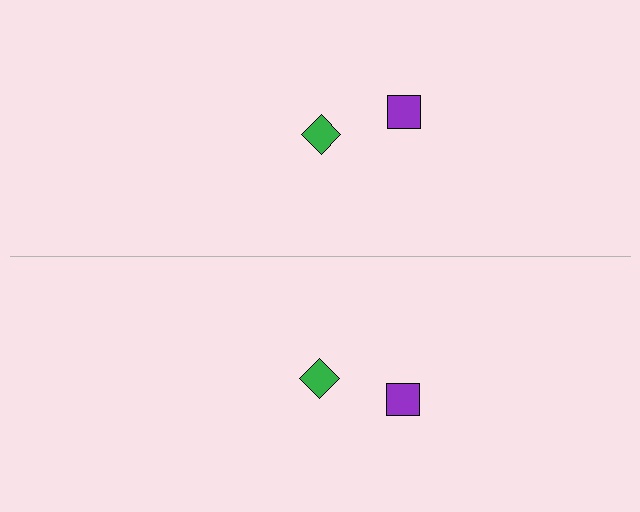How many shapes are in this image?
There are 4 shapes in this image.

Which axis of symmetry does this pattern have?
The pattern has a horizontal axis of symmetry running through the center of the image.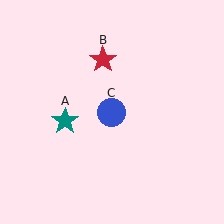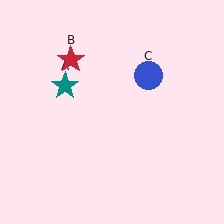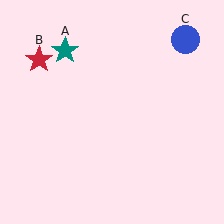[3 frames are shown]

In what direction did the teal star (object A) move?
The teal star (object A) moved up.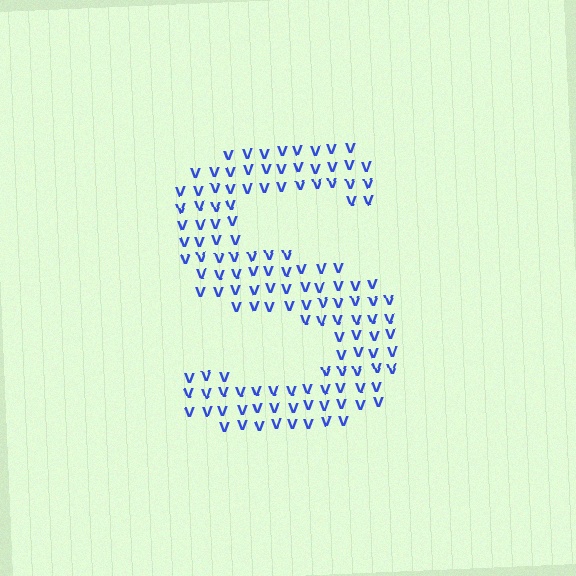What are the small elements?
The small elements are letter V's.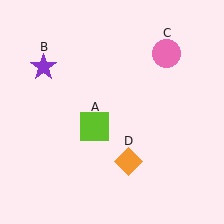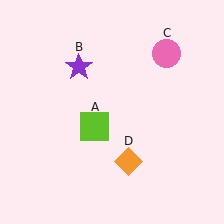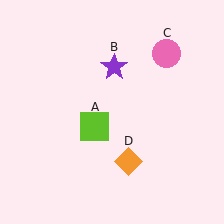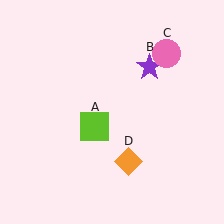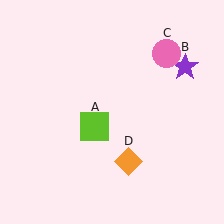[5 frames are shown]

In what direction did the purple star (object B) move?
The purple star (object B) moved right.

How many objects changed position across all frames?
1 object changed position: purple star (object B).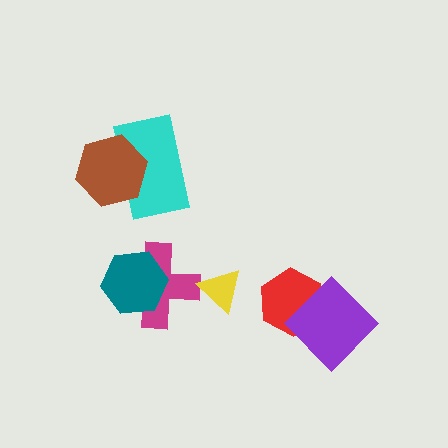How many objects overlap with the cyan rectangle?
1 object overlaps with the cyan rectangle.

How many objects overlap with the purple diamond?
1 object overlaps with the purple diamond.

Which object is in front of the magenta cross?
The teal hexagon is in front of the magenta cross.